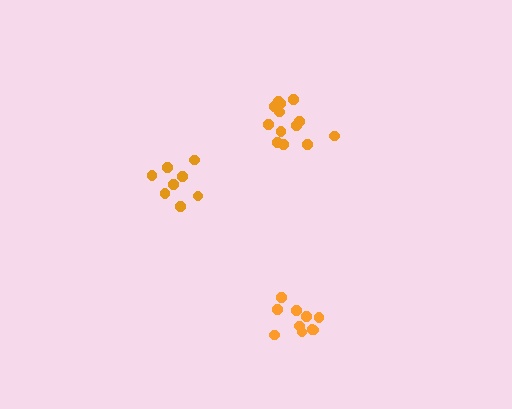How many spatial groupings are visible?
There are 3 spatial groupings.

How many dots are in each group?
Group 1: 10 dots, Group 2: 8 dots, Group 3: 13 dots (31 total).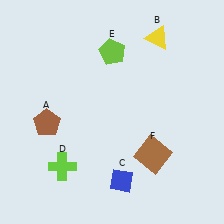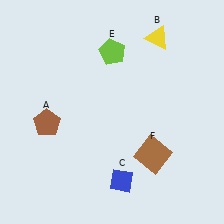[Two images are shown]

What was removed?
The lime cross (D) was removed in Image 2.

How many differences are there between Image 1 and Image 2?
There is 1 difference between the two images.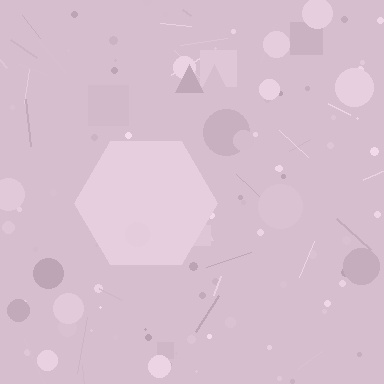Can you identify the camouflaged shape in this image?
The camouflaged shape is a hexagon.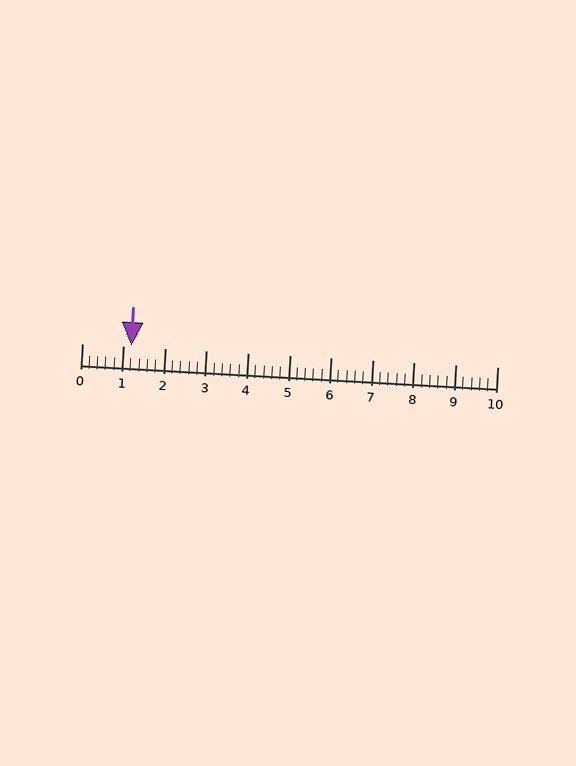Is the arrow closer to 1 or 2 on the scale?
The arrow is closer to 1.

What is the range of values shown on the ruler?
The ruler shows values from 0 to 10.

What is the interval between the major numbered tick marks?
The major tick marks are spaced 1 units apart.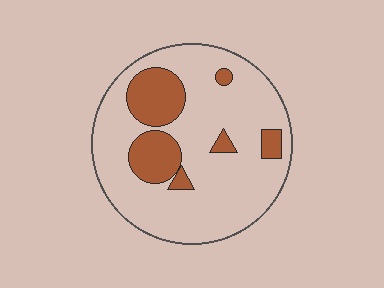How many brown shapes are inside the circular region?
6.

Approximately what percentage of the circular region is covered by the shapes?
Approximately 20%.